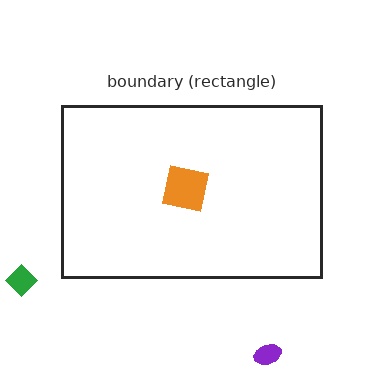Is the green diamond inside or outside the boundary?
Outside.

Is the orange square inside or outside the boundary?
Inside.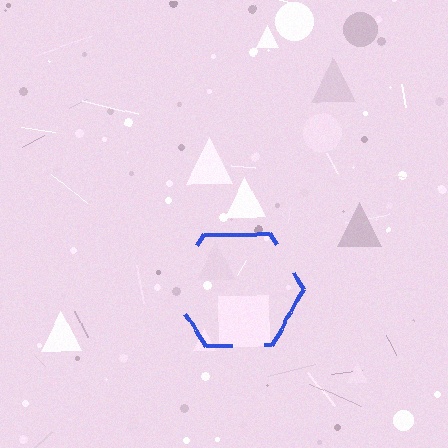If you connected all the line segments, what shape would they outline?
They would outline a hexagon.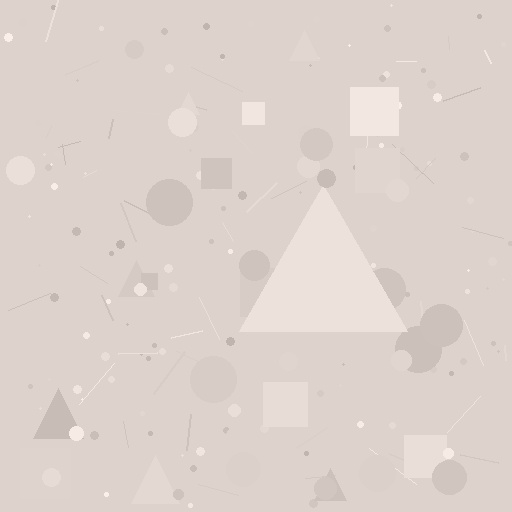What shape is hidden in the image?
A triangle is hidden in the image.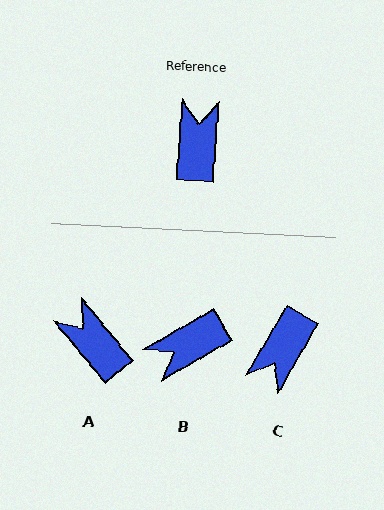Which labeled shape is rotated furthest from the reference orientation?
C, about 154 degrees away.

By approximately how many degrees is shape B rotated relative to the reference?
Approximately 124 degrees counter-clockwise.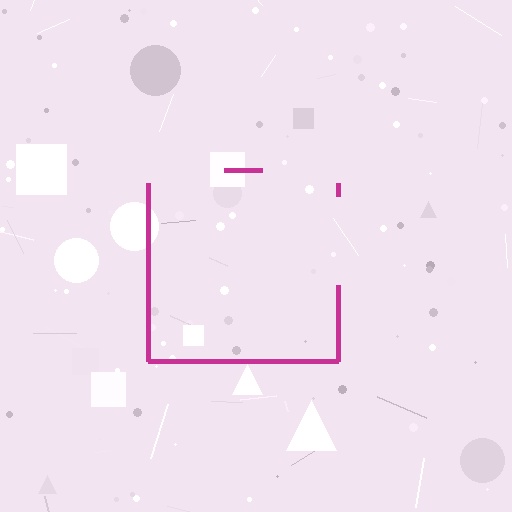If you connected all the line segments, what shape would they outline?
They would outline a square.